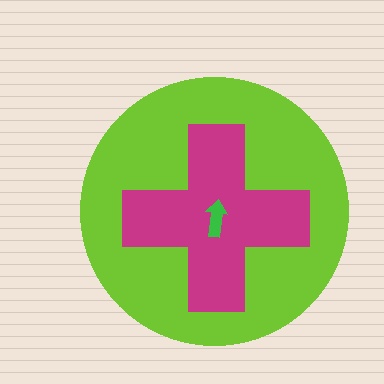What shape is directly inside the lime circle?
The magenta cross.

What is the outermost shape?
The lime circle.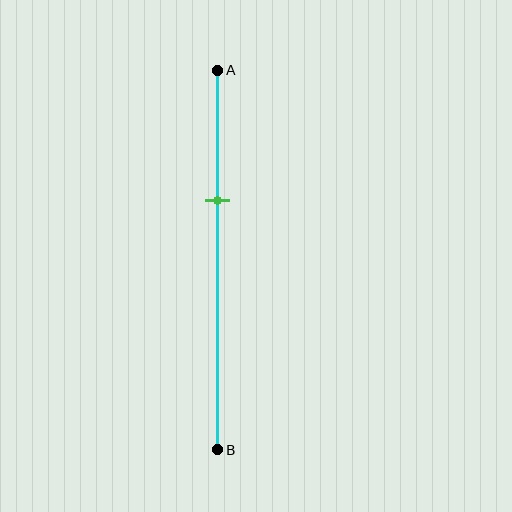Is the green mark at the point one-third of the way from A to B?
Yes, the mark is approximately at the one-third point.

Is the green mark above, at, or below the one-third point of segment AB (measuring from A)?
The green mark is approximately at the one-third point of segment AB.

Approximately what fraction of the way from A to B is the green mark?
The green mark is approximately 35% of the way from A to B.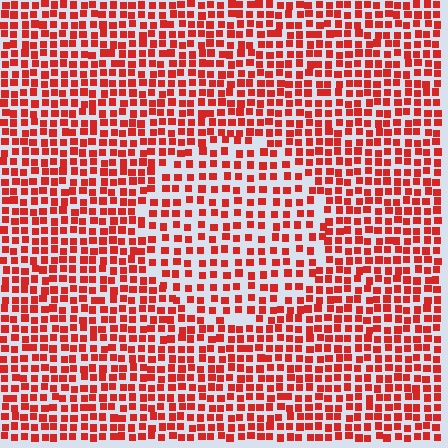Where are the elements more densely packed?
The elements are more densely packed outside the circle boundary.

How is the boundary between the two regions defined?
The boundary is defined by a change in element density (approximately 1.5x ratio). All elements are the same color, size, and shape.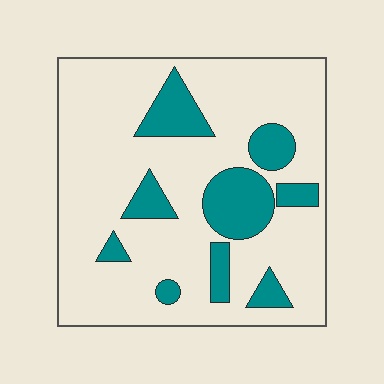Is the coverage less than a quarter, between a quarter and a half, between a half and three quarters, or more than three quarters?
Less than a quarter.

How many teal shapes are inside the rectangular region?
9.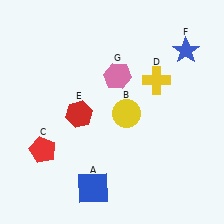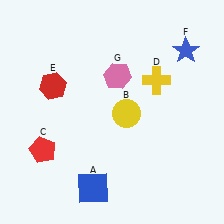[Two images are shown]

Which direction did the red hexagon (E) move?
The red hexagon (E) moved up.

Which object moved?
The red hexagon (E) moved up.